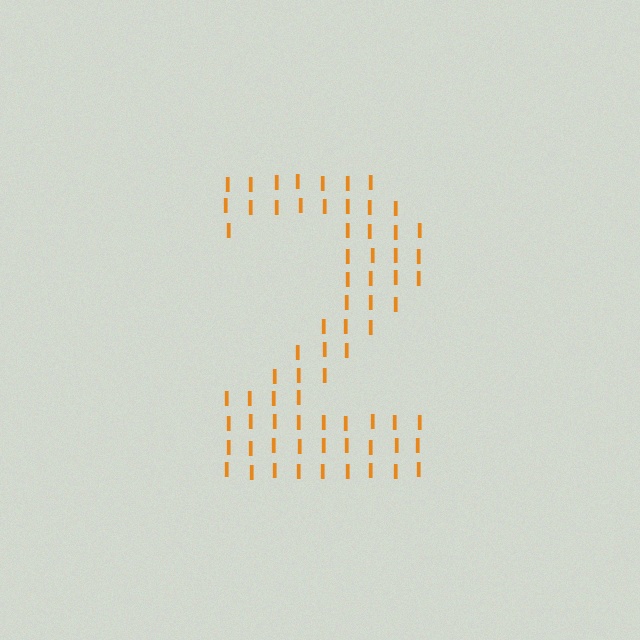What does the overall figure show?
The overall figure shows the digit 2.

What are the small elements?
The small elements are letter I's.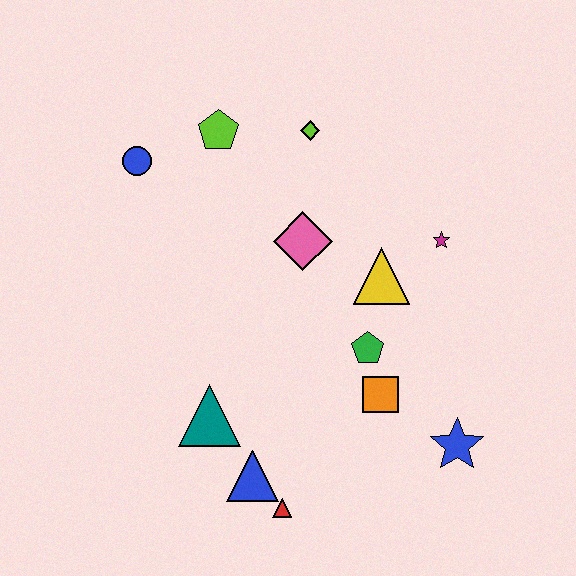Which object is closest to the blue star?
The orange square is closest to the blue star.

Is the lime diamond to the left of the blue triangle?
No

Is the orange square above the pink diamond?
No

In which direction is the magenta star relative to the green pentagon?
The magenta star is above the green pentagon.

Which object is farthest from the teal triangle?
The lime diamond is farthest from the teal triangle.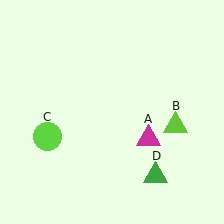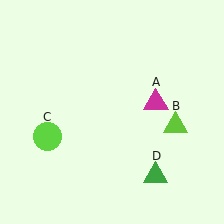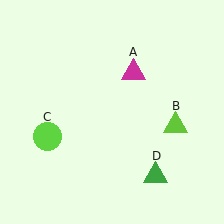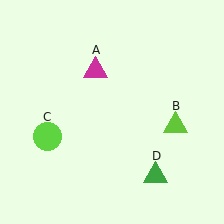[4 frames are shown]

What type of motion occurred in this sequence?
The magenta triangle (object A) rotated counterclockwise around the center of the scene.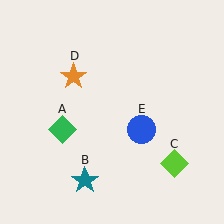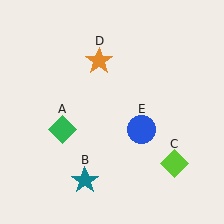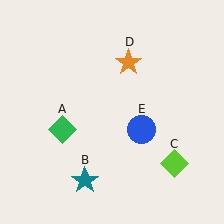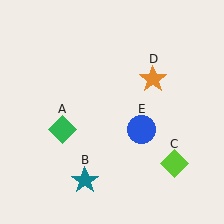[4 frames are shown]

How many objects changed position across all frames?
1 object changed position: orange star (object D).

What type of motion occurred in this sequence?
The orange star (object D) rotated clockwise around the center of the scene.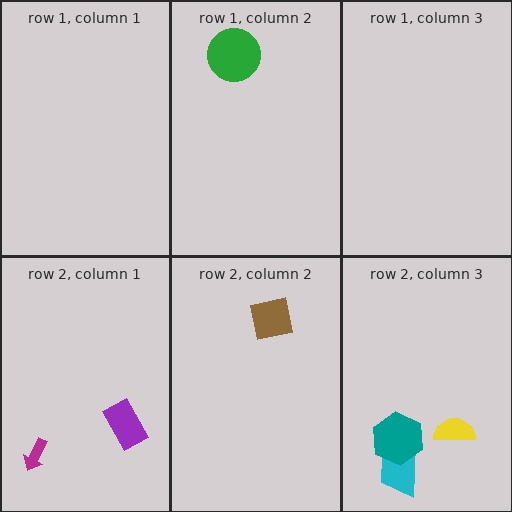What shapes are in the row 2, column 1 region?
The purple rectangle, the magenta arrow.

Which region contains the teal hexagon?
The row 2, column 3 region.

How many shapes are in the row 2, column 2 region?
1.